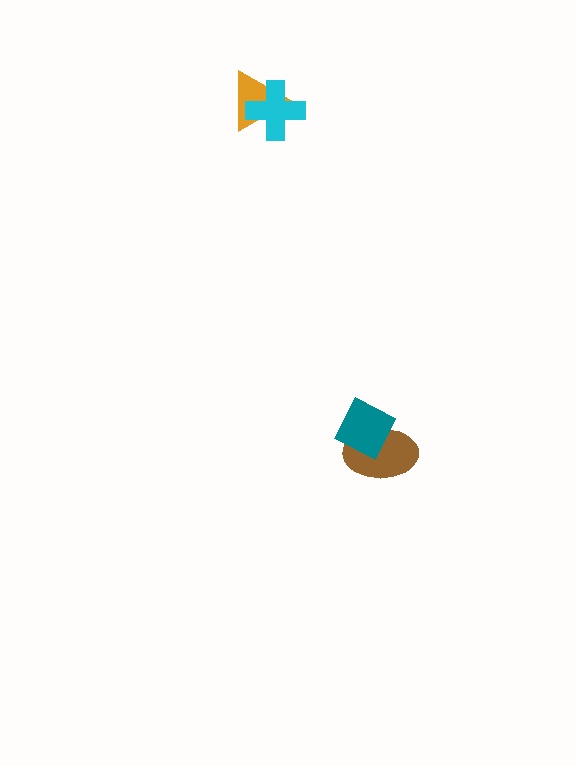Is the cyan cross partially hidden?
No, no other shape covers it.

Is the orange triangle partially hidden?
Yes, it is partially covered by another shape.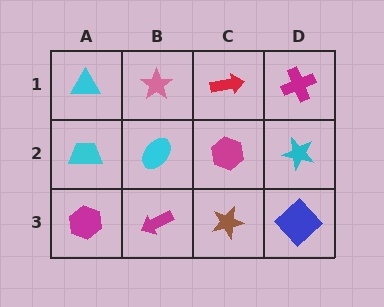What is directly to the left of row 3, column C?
A magenta arrow.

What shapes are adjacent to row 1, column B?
A cyan ellipse (row 2, column B), a cyan triangle (row 1, column A), a red arrow (row 1, column C).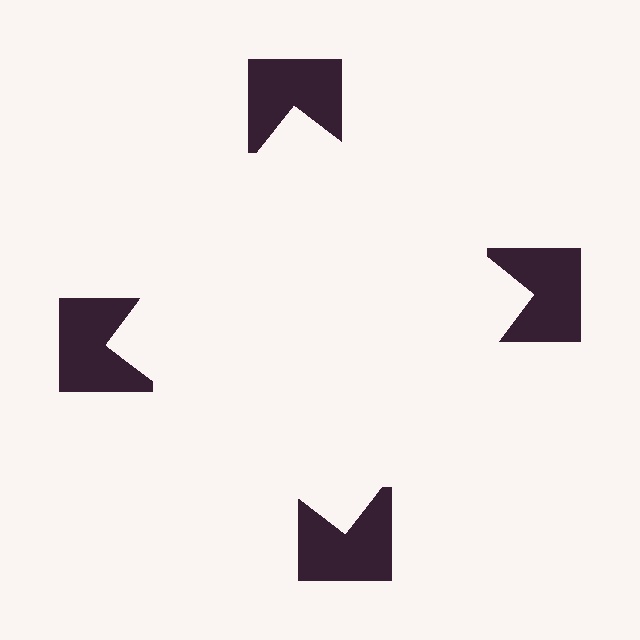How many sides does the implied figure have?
4 sides.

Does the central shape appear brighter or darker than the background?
It typically appears slightly brighter than the background, even though no actual brightness change is drawn.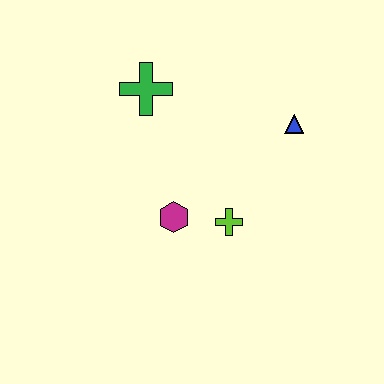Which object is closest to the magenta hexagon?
The lime cross is closest to the magenta hexagon.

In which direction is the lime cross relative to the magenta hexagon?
The lime cross is to the right of the magenta hexagon.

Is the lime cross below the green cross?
Yes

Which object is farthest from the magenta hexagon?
The blue triangle is farthest from the magenta hexagon.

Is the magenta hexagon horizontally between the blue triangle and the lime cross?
No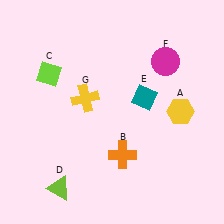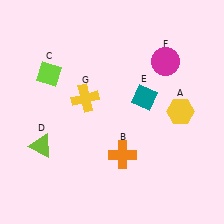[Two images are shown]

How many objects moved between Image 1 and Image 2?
1 object moved between the two images.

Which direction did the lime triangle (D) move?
The lime triangle (D) moved up.